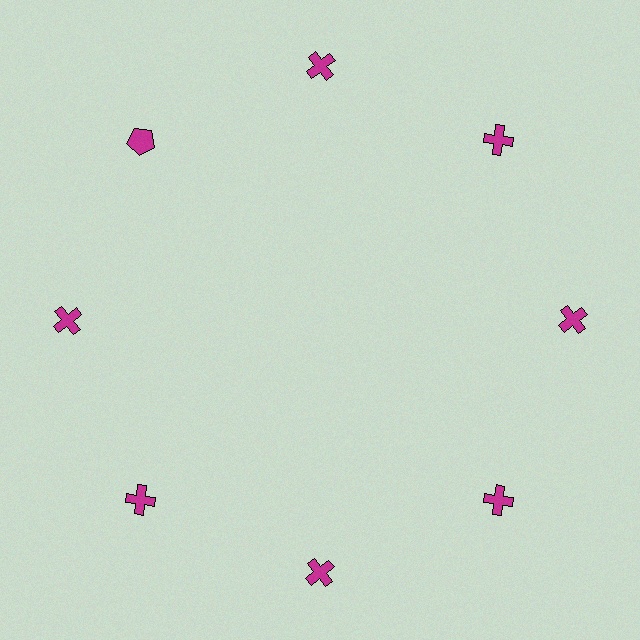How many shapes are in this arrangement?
There are 8 shapes arranged in a ring pattern.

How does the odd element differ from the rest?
It has a different shape: pentagon instead of cross.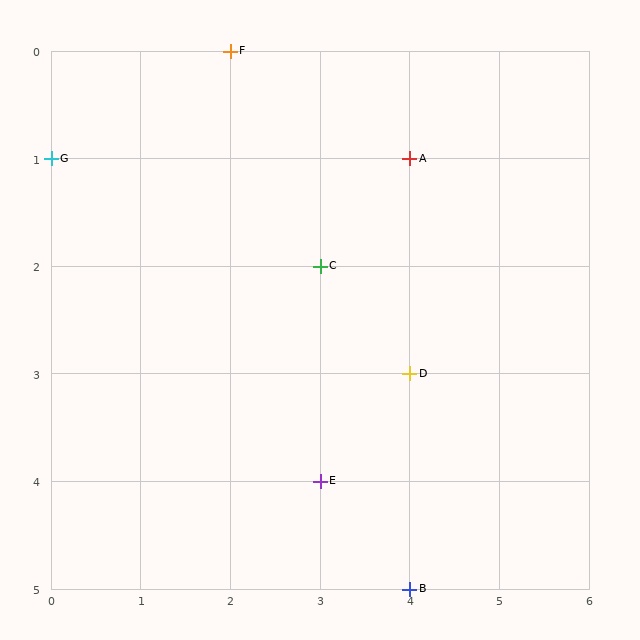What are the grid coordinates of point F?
Point F is at grid coordinates (2, 0).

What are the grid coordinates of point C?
Point C is at grid coordinates (3, 2).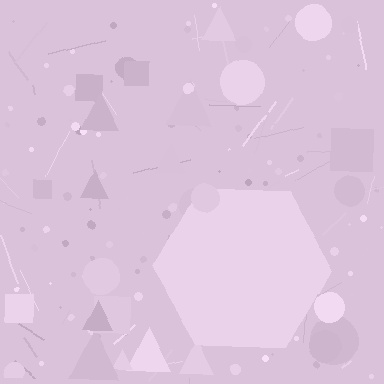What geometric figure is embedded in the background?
A hexagon is embedded in the background.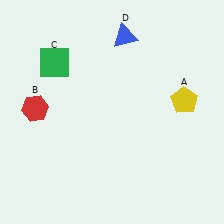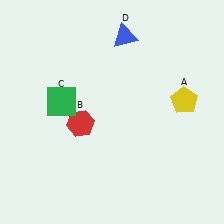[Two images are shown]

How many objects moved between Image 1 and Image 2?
2 objects moved between the two images.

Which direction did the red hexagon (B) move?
The red hexagon (B) moved right.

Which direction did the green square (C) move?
The green square (C) moved down.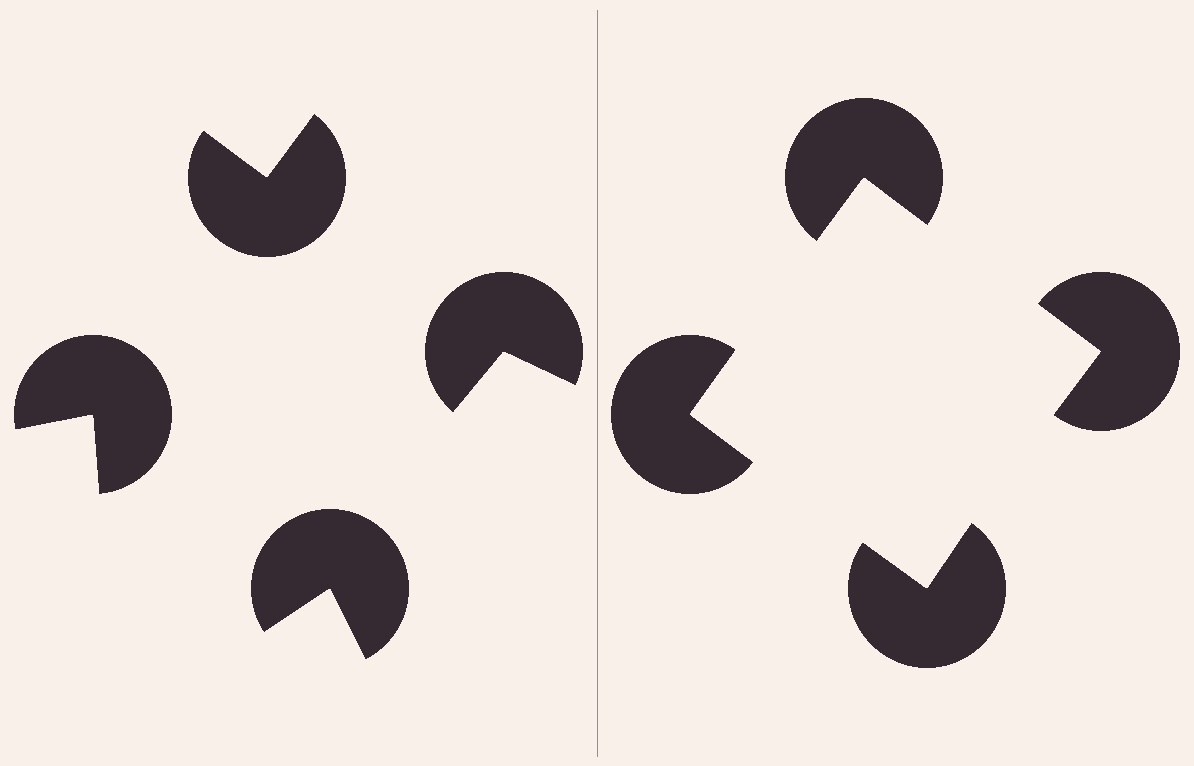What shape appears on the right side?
An illusory square.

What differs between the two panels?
The pac-man discs are positioned identically on both sides; only the wedge orientations differ. On the right they align to a square; on the left they are misaligned.